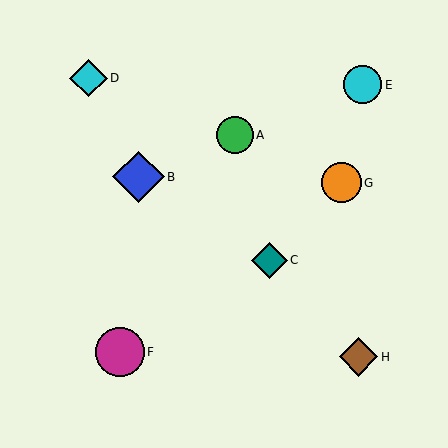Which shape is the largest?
The blue diamond (labeled B) is the largest.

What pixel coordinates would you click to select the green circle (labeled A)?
Click at (235, 135) to select the green circle A.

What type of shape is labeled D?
Shape D is a cyan diamond.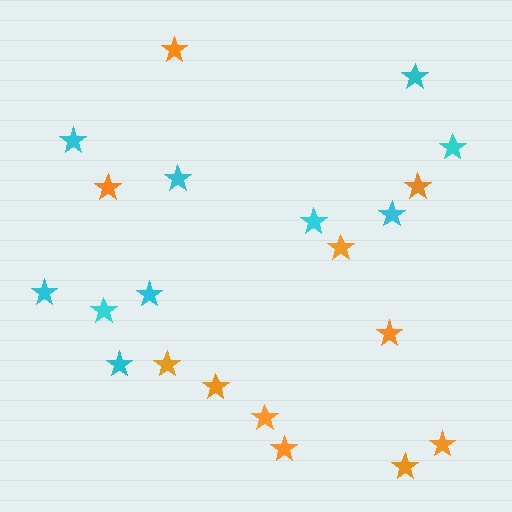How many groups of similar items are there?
There are 2 groups: one group of cyan stars (10) and one group of orange stars (11).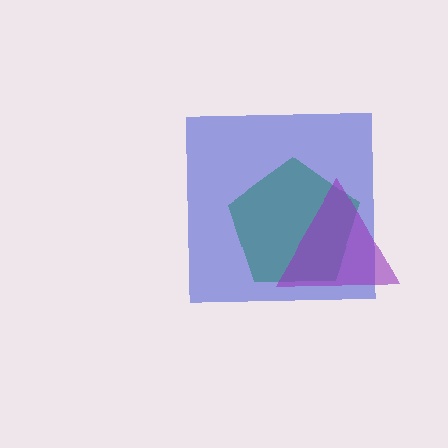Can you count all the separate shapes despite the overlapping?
Yes, there are 3 separate shapes.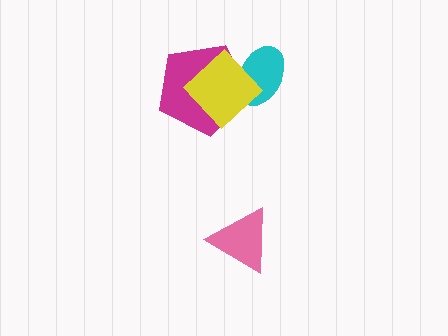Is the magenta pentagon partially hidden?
Yes, it is partially covered by another shape.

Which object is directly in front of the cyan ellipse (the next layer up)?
The magenta pentagon is directly in front of the cyan ellipse.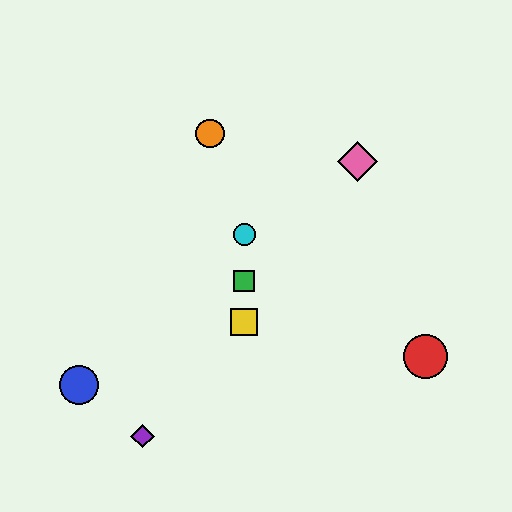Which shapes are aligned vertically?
The green square, the yellow square, the cyan circle are aligned vertically.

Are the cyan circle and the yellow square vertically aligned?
Yes, both are at x≈244.